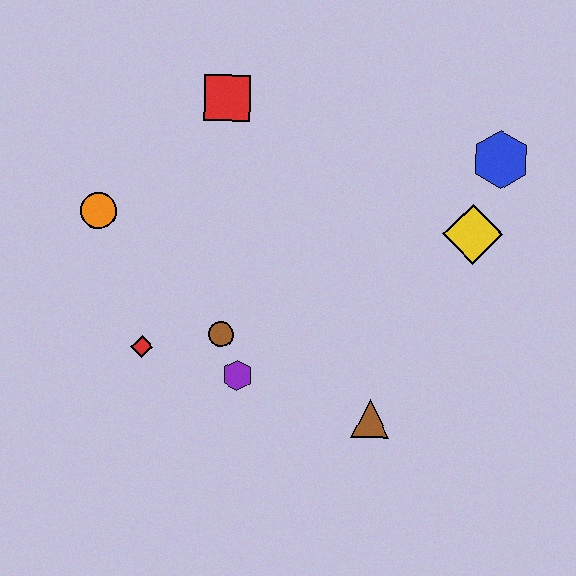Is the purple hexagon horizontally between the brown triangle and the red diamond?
Yes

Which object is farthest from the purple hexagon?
The blue hexagon is farthest from the purple hexagon.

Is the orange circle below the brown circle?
No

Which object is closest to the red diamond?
The brown circle is closest to the red diamond.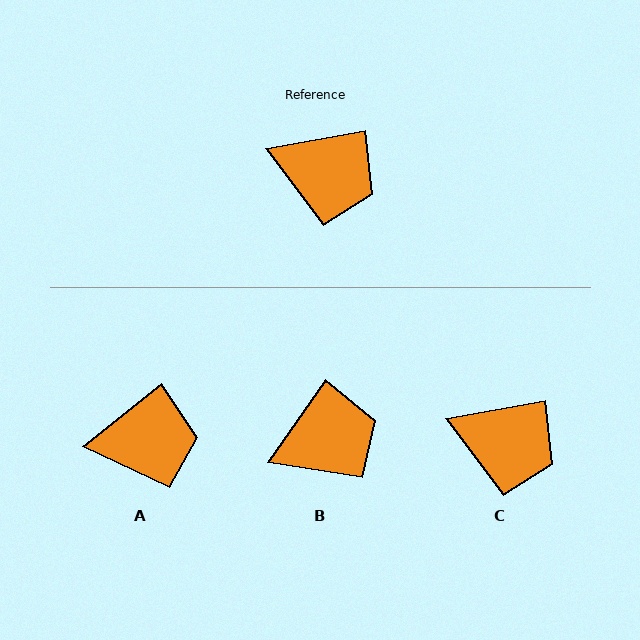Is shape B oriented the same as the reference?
No, it is off by about 44 degrees.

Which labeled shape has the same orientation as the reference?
C.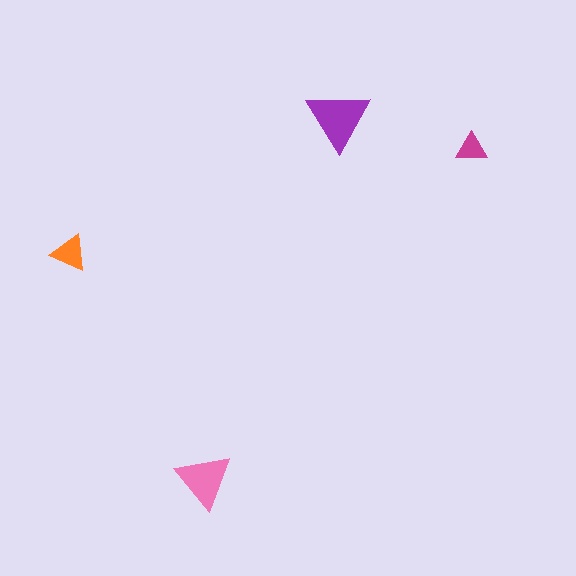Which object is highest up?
The purple triangle is topmost.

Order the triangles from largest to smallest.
the purple one, the pink one, the orange one, the magenta one.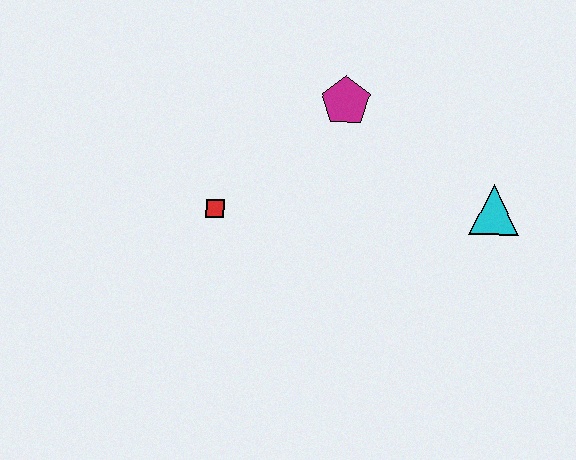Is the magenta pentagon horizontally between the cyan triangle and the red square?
Yes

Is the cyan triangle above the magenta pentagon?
No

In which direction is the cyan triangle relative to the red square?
The cyan triangle is to the right of the red square.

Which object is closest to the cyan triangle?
The magenta pentagon is closest to the cyan triangle.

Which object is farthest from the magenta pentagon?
The cyan triangle is farthest from the magenta pentagon.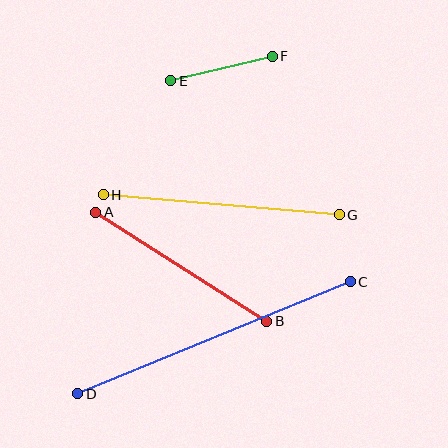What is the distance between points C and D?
The distance is approximately 294 pixels.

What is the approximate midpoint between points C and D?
The midpoint is at approximately (214, 338) pixels.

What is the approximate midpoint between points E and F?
The midpoint is at approximately (222, 68) pixels.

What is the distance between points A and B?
The distance is approximately 202 pixels.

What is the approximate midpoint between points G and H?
The midpoint is at approximately (221, 205) pixels.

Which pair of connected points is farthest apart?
Points C and D are farthest apart.